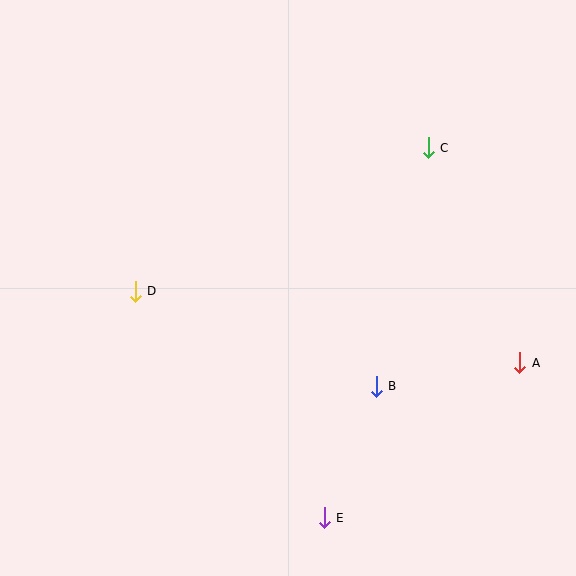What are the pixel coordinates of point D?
Point D is at (135, 291).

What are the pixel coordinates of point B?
Point B is at (376, 386).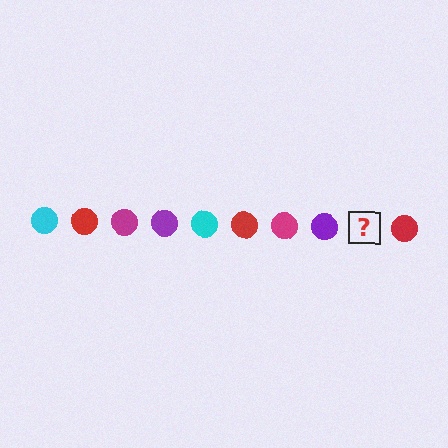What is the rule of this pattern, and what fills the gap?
The rule is that the pattern cycles through cyan, red, magenta, purple circles. The gap should be filled with a cyan circle.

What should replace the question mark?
The question mark should be replaced with a cyan circle.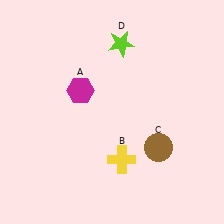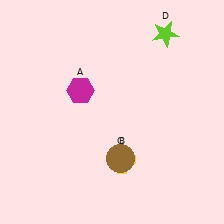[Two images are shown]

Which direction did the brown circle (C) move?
The brown circle (C) moved left.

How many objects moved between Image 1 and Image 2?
2 objects moved between the two images.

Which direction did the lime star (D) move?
The lime star (D) moved right.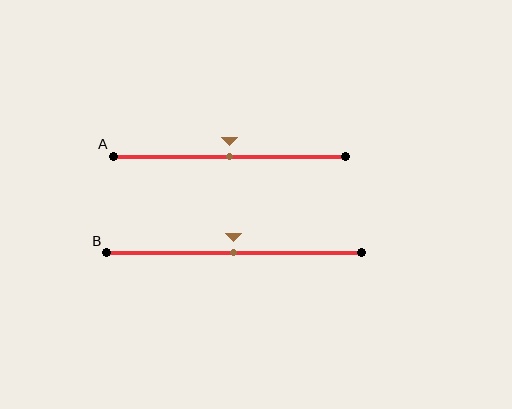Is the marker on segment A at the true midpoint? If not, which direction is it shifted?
Yes, the marker on segment A is at the true midpoint.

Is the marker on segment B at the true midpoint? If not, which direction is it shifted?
Yes, the marker on segment B is at the true midpoint.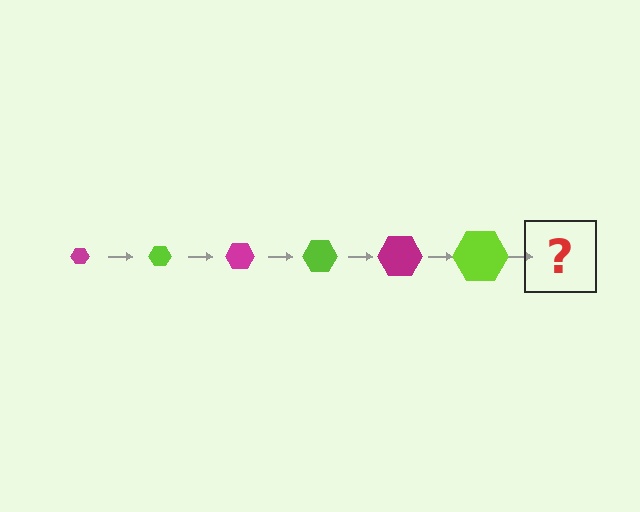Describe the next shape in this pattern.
It should be a magenta hexagon, larger than the previous one.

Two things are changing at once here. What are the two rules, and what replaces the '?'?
The two rules are that the hexagon grows larger each step and the color cycles through magenta and lime. The '?' should be a magenta hexagon, larger than the previous one.